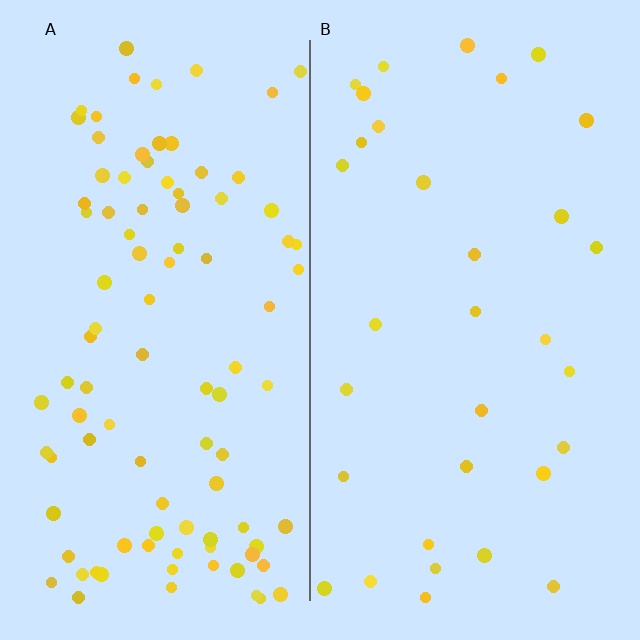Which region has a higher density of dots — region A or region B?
A (the left).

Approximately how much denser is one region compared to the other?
Approximately 3.0× — region A over region B.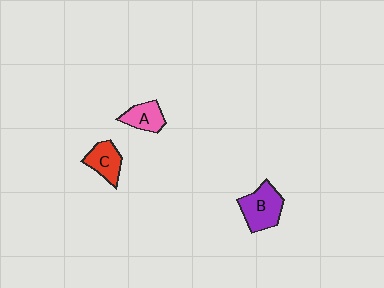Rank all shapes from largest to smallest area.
From largest to smallest: B (purple), C (red), A (pink).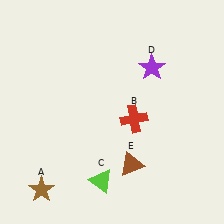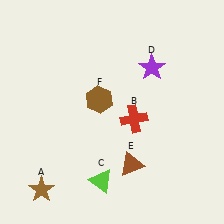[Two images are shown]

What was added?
A brown hexagon (F) was added in Image 2.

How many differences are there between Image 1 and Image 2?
There is 1 difference between the two images.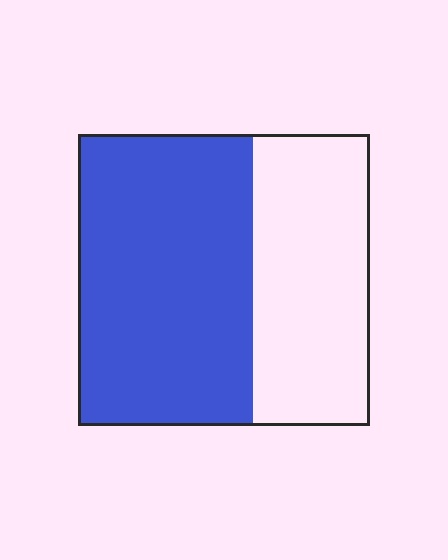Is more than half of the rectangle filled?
Yes.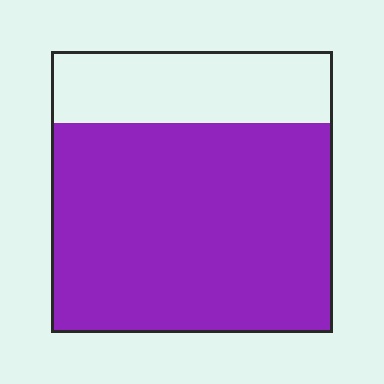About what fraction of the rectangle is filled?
About three quarters (3/4).